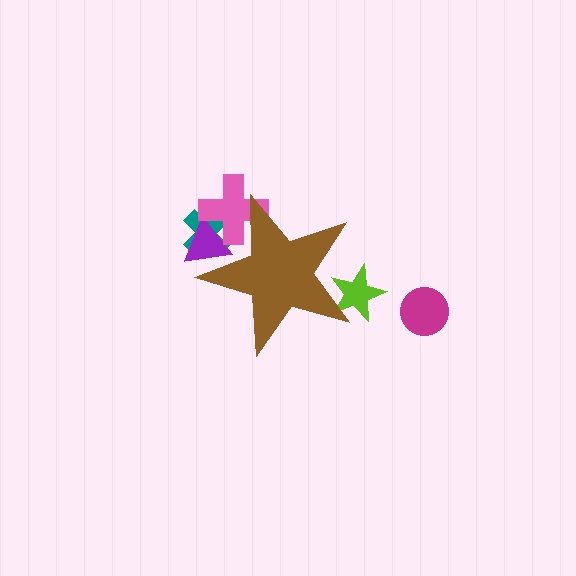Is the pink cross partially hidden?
Yes, the pink cross is partially hidden behind the brown star.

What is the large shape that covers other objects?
A brown star.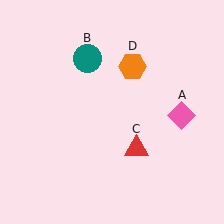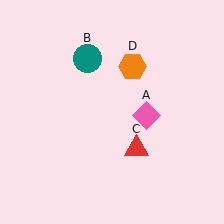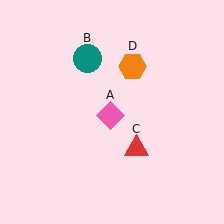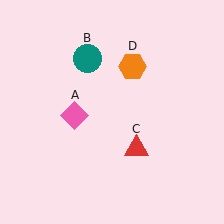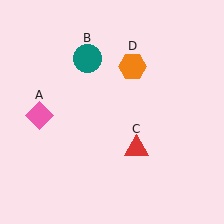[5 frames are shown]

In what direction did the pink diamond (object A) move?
The pink diamond (object A) moved left.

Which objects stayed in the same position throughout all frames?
Teal circle (object B) and red triangle (object C) and orange hexagon (object D) remained stationary.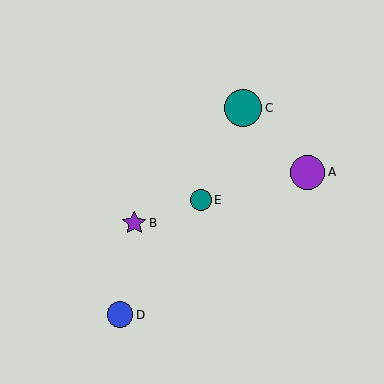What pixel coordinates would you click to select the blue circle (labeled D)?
Click at (120, 315) to select the blue circle D.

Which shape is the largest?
The teal circle (labeled C) is the largest.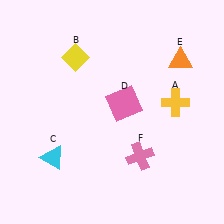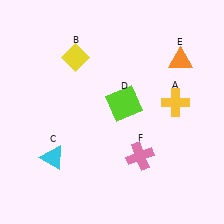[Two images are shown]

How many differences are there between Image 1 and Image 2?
There is 1 difference between the two images.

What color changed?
The square (D) changed from pink in Image 1 to lime in Image 2.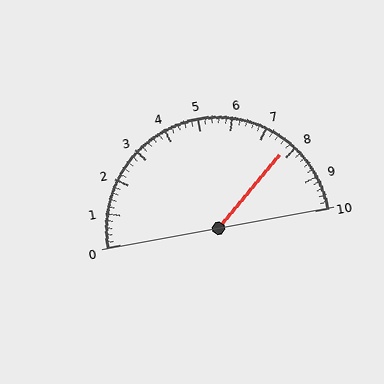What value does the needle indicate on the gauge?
The needle indicates approximately 7.8.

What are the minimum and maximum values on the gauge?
The gauge ranges from 0 to 10.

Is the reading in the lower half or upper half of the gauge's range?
The reading is in the upper half of the range (0 to 10).